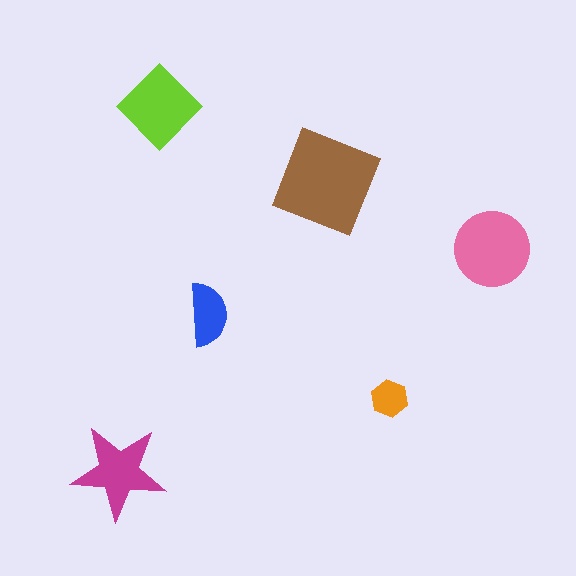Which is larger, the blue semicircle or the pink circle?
The pink circle.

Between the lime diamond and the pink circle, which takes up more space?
The pink circle.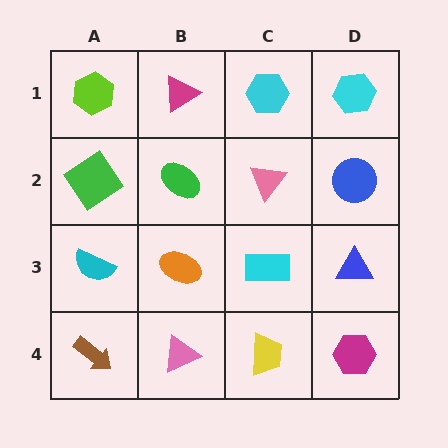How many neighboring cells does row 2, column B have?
4.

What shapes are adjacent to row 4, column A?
A cyan semicircle (row 3, column A), a pink triangle (row 4, column B).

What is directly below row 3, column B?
A pink triangle.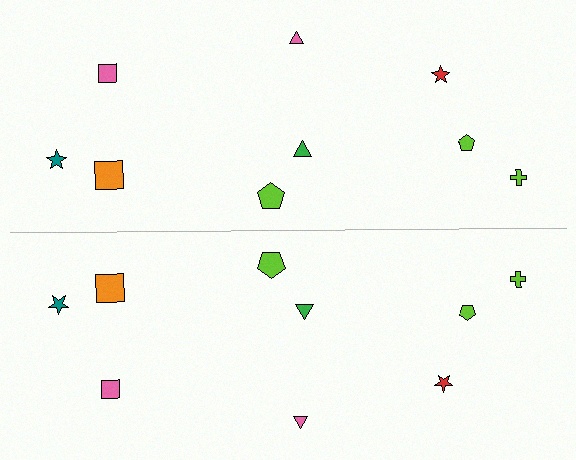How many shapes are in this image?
There are 18 shapes in this image.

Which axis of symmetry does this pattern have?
The pattern has a horizontal axis of symmetry running through the center of the image.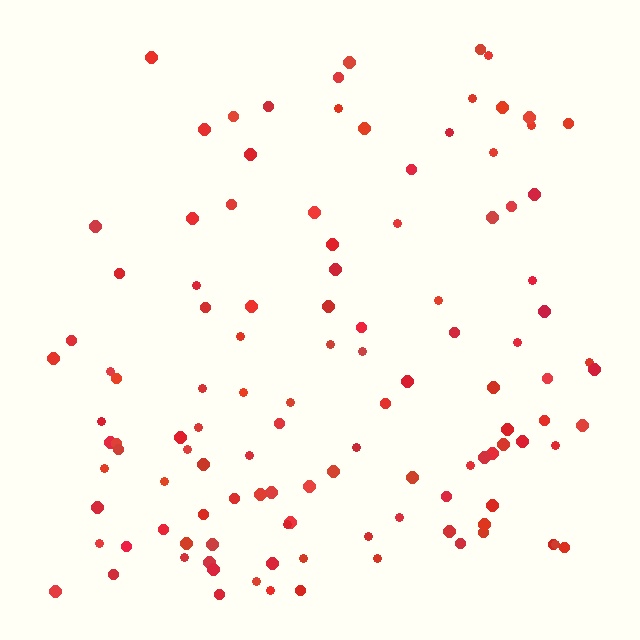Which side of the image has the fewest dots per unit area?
The top.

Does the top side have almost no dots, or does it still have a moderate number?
Still a moderate number, just noticeably fewer than the bottom.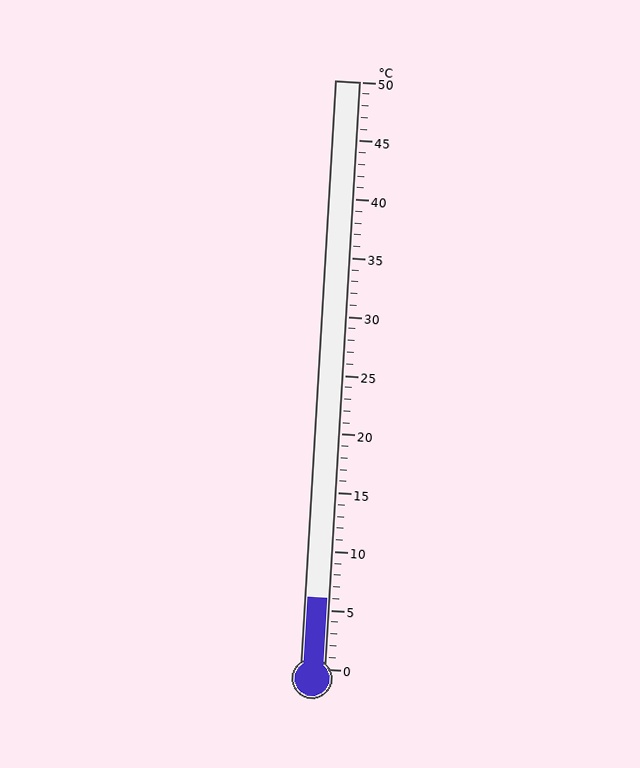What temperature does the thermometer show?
The thermometer shows approximately 6°C.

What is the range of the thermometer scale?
The thermometer scale ranges from 0°C to 50°C.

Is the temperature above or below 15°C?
The temperature is below 15°C.